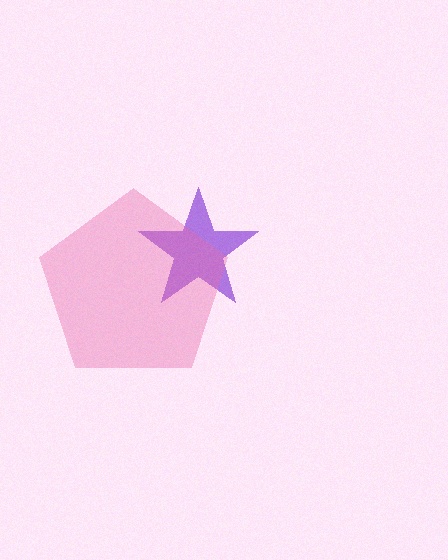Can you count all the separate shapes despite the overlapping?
Yes, there are 2 separate shapes.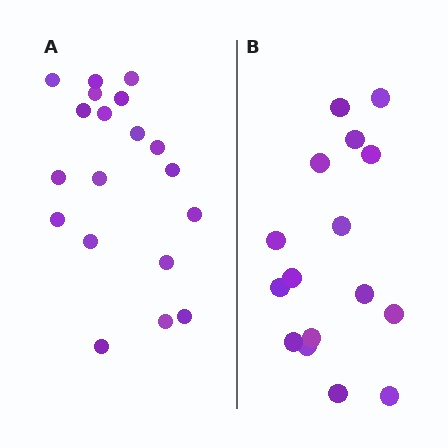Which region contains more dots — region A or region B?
Region A (the left region) has more dots.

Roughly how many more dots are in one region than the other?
Region A has just a few more — roughly 2 or 3 more dots than region B.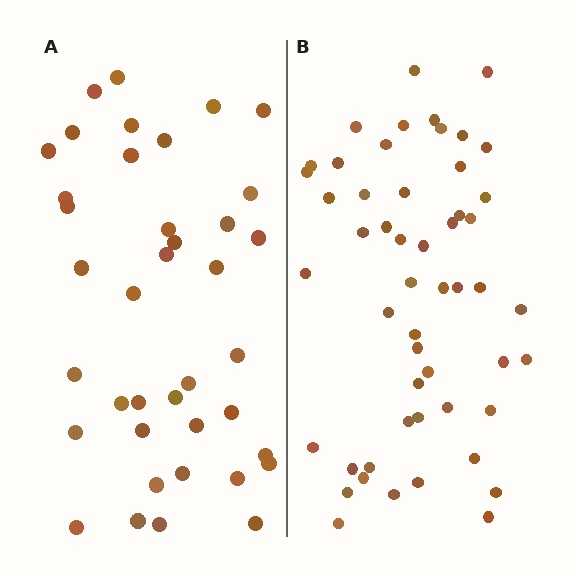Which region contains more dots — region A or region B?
Region B (the right region) has more dots.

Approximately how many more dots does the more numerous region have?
Region B has approximately 15 more dots than region A.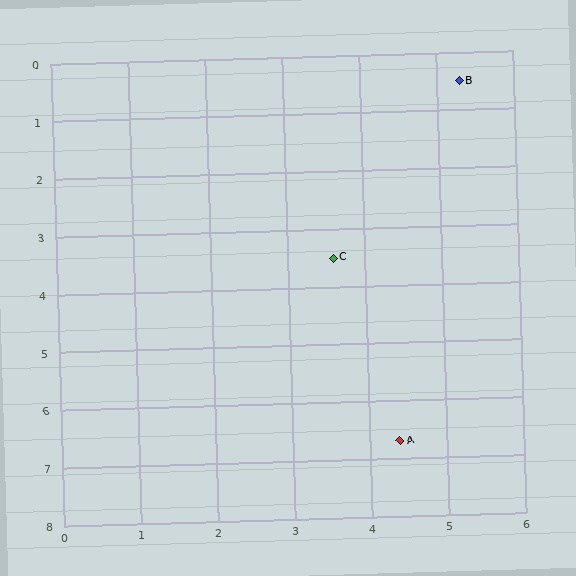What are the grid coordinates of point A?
Point A is at approximately (4.4, 6.7).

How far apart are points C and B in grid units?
Points C and B are about 3.4 grid units apart.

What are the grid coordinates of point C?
Point C is at approximately (3.6, 3.5).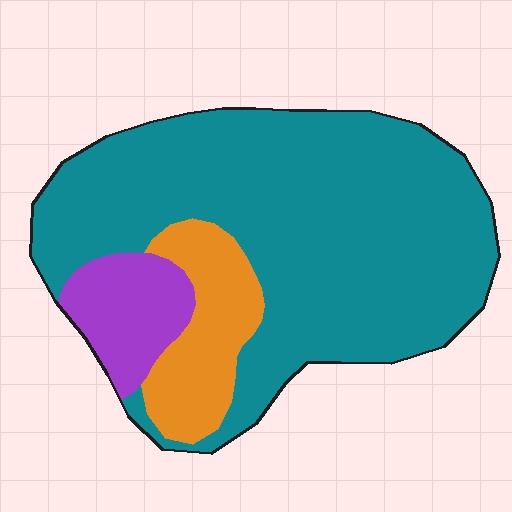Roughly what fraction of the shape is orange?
Orange takes up less than a quarter of the shape.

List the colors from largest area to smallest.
From largest to smallest: teal, orange, purple.